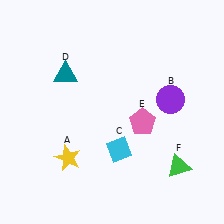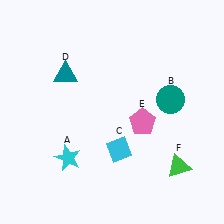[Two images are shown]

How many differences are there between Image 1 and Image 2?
There are 2 differences between the two images.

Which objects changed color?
A changed from yellow to cyan. B changed from purple to teal.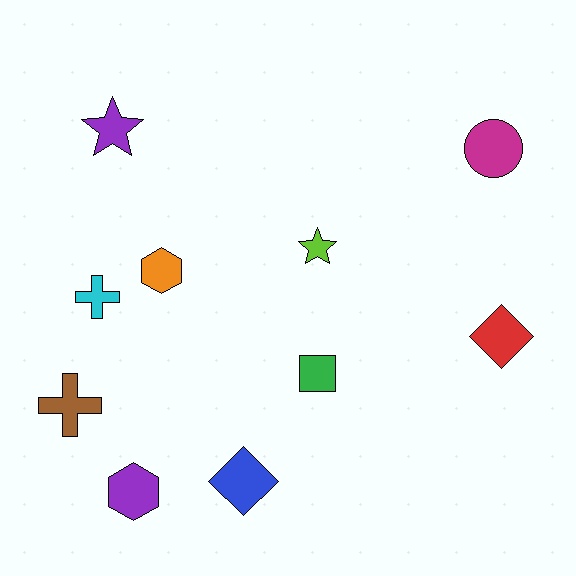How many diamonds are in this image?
There are 2 diamonds.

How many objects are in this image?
There are 10 objects.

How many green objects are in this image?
There is 1 green object.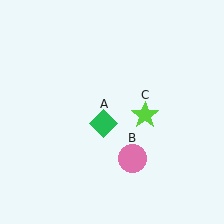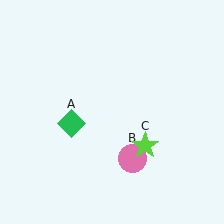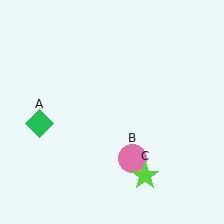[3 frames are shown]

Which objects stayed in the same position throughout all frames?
Pink circle (object B) remained stationary.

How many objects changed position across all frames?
2 objects changed position: green diamond (object A), lime star (object C).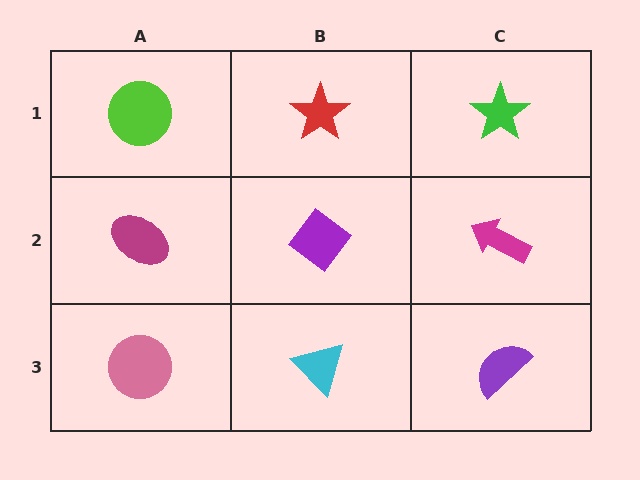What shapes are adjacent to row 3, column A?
A magenta ellipse (row 2, column A), a cyan triangle (row 3, column B).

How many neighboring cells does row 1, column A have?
2.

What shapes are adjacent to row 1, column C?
A magenta arrow (row 2, column C), a red star (row 1, column B).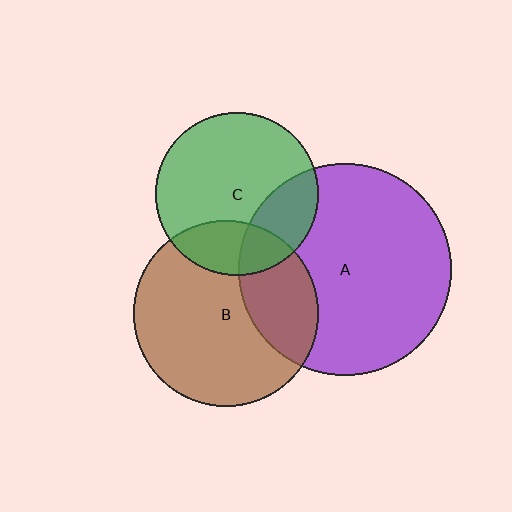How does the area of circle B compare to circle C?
Approximately 1.3 times.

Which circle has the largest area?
Circle A (purple).